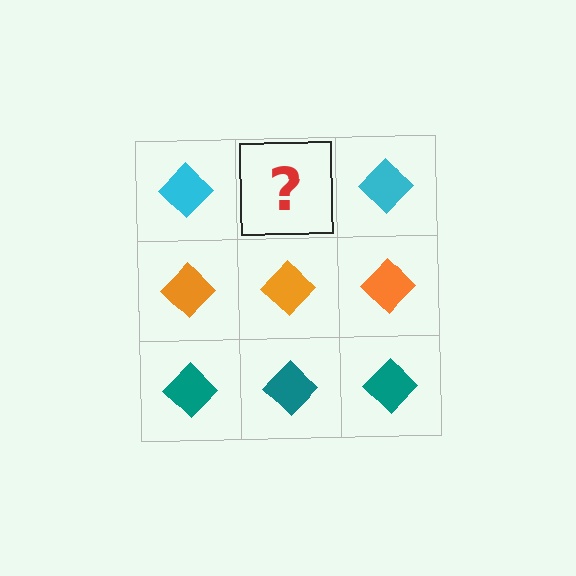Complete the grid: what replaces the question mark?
The question mark should be replaced with a cyan diamond.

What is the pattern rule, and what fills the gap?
The rule is that each row has a consistent color. The gap should be filled with a cyan diamond.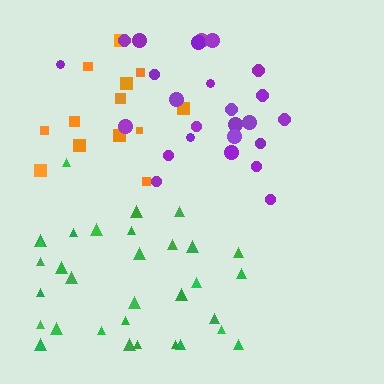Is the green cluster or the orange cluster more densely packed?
Orange.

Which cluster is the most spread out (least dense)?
Green.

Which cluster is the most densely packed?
Purple.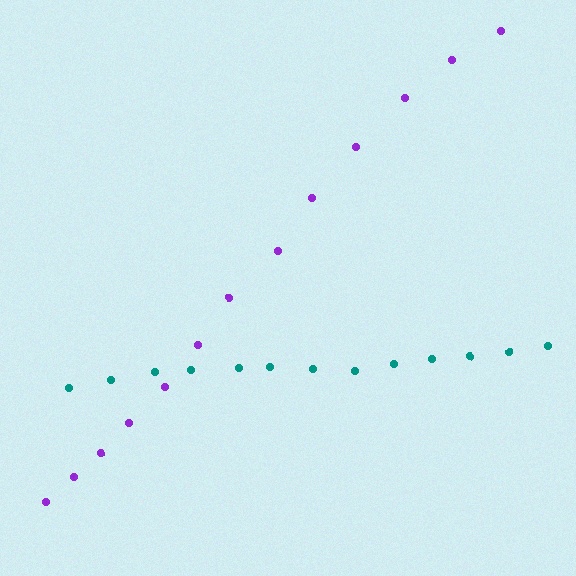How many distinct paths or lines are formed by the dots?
There are 2 distinct paths.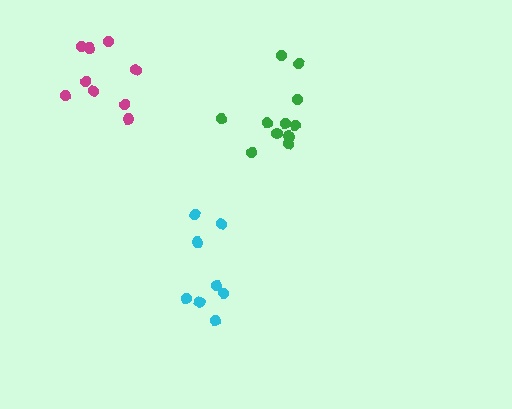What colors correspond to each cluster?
The clusters are colored: cyan, green, magenta.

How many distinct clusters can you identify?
There are 3 distinct clusters.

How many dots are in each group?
Group 1: 8 dots, Group 2: 11 dots, Group 3: 9 dots (28 total).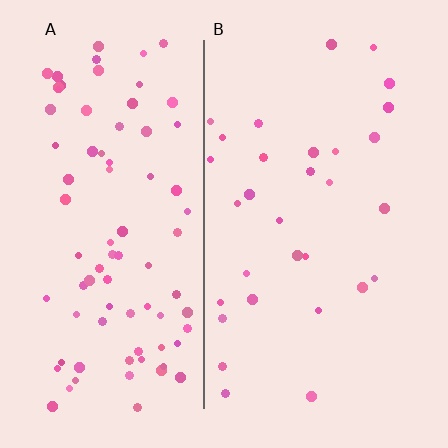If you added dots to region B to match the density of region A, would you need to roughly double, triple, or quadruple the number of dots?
Approximately triple.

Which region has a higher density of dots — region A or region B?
A (the left).